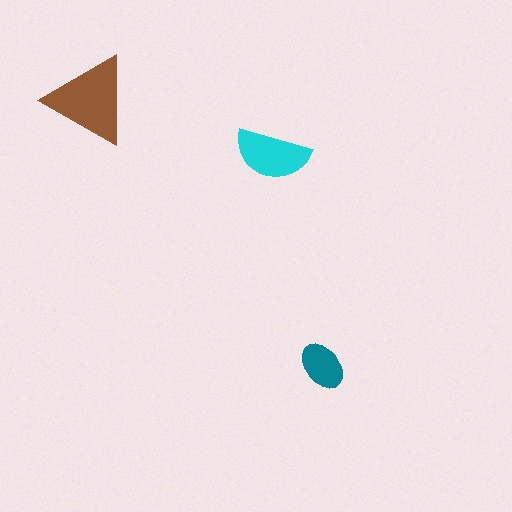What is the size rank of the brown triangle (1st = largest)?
1st.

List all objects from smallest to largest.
The teal ellipse, the cyan semicircle, the brown triangle.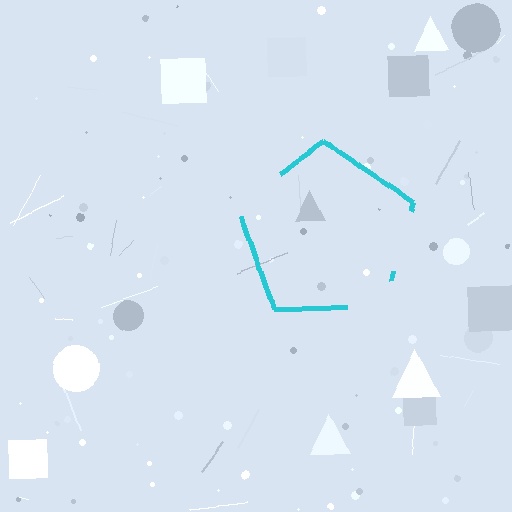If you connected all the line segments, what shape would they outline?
They would outline a pentagon.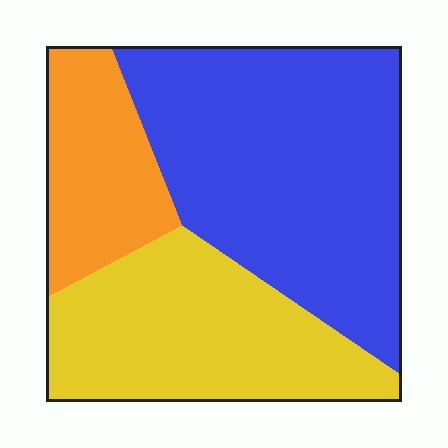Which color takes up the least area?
Orange, at roughly 20%.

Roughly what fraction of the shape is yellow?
Yellow takes up about one third (1/3) of the shape.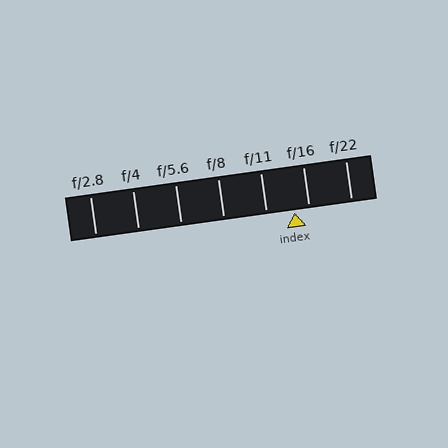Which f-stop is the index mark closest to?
The index mark is closest to f/16.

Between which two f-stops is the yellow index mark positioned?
The index mark is between f/11 and f/16.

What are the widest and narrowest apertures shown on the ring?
The widest aperture shown is f/2.8 and the narrowest is f/22.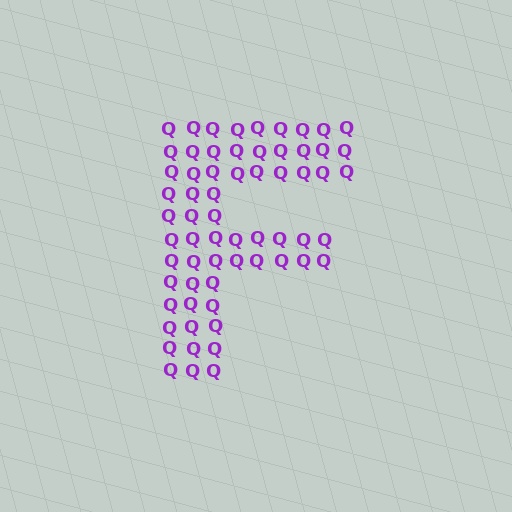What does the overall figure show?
The overall figure shows the letter F.